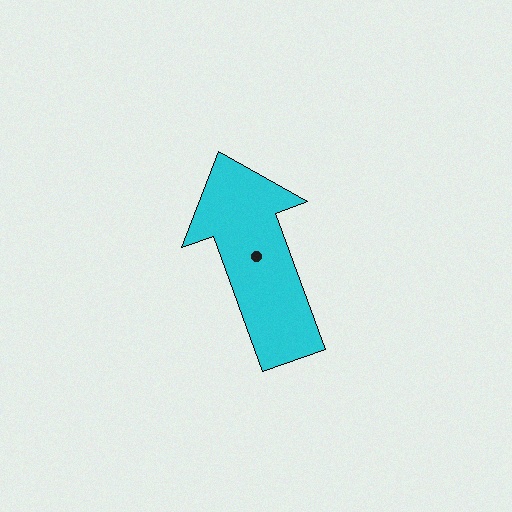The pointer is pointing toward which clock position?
Roughly 11 o'clock.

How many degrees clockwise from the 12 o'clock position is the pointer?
Approximately 340 degrees.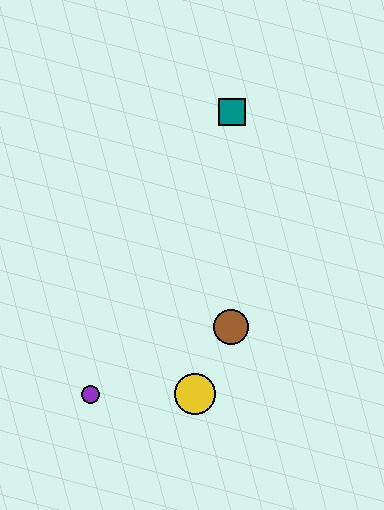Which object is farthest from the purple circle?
The teal square is farthest from the purple circle.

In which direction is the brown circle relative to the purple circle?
The brown circle is to the right of the purple circle.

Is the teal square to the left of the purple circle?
No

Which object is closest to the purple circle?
The yellow circle is closest to the purple circle.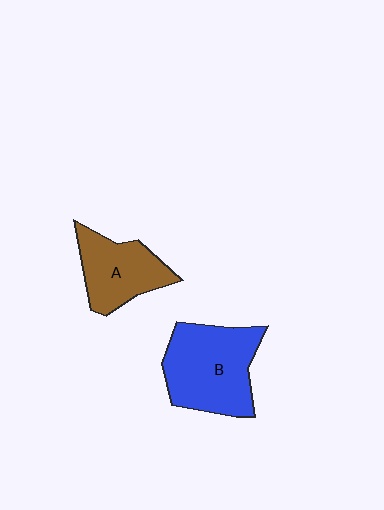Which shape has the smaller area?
Shape A (brown).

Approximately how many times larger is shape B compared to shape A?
Approximately 1.4 times.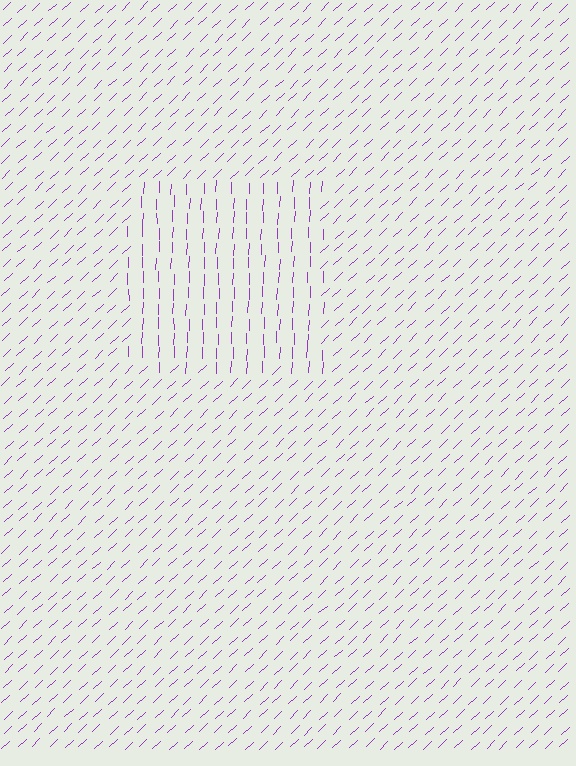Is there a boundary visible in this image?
Yes, there is a texture boundary formed by a change in line orientation.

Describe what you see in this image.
The image is filled with small purple line segments. A rectangle region in the image has lines oriented differently from the surrounding lines, creating a visible texture boundary.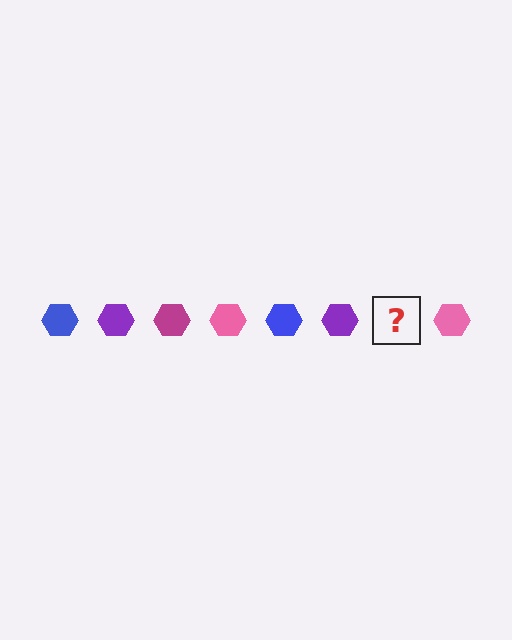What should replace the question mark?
The question mark should be replaced with a magenta hexagon.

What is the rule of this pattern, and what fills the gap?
The rule is that the pattern cycles through blue, purple, magenta, pink hexagons. The gap should be filled with a magenta hexagon.